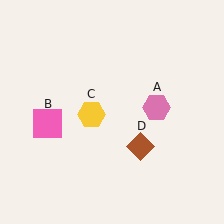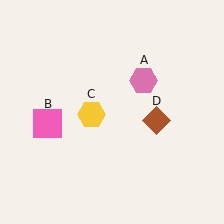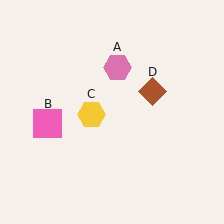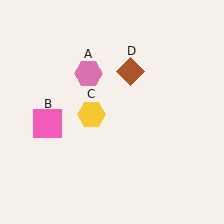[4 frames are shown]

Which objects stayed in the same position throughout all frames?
Pink square (object B) and yellow hexagon (object C) remained stationary.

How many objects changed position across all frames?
2 objects changed position: pink hexagon (object A), brown diamond (object D).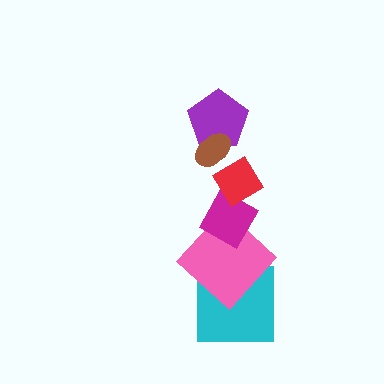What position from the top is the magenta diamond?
The magenta diamond is 4th from the top.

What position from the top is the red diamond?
The red diamond is 3rd from the top.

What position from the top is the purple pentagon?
The purple pentagon is 2nd from the top.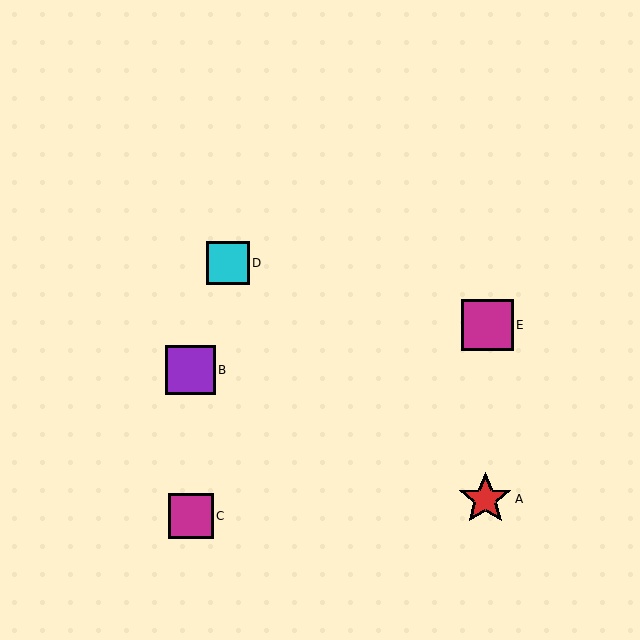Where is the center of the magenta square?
The center of the magenta square is at (487, 325).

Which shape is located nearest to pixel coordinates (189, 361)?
The purple square (labeled B) at (190, 370) is nearest to that location.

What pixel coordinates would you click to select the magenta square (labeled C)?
Click at (191, 516) to select the magenta square C.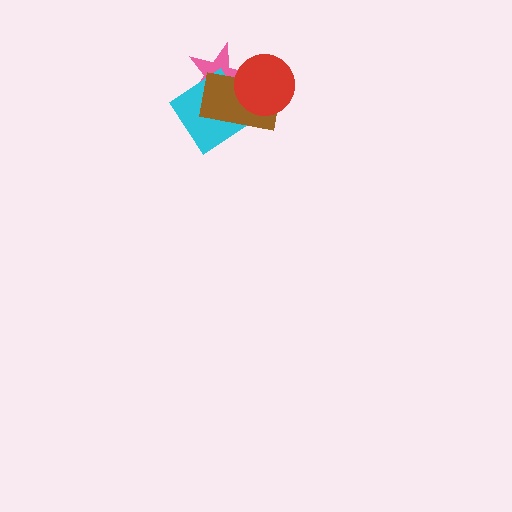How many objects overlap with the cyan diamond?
2 objects overlap with the cyan diamond.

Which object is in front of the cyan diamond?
The brown rectangle is in front of the cyan diamond.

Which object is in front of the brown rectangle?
The red circle is in front of the brown rectangle.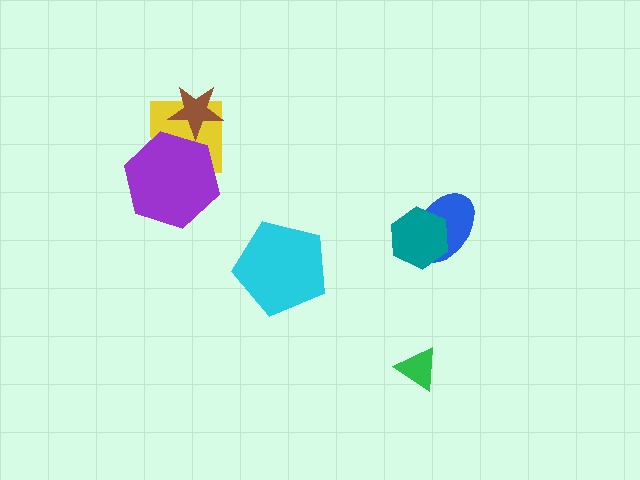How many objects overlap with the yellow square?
2 objects overlap with the yellow square.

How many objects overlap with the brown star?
1 object overlaps with the brown star.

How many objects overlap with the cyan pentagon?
0 objects overlap with the cyan pentagon.